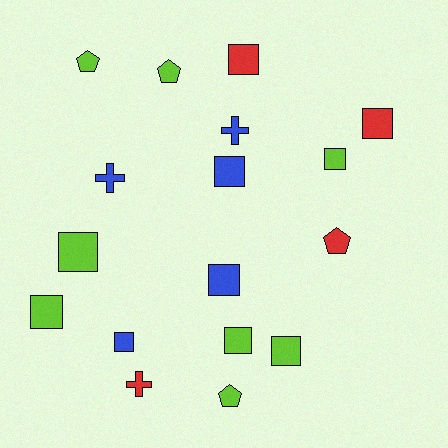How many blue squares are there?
There are 3 blue squares.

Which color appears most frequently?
Lime, with 8 objects.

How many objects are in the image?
There are 17 objects.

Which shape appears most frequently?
Square, with 10 objects.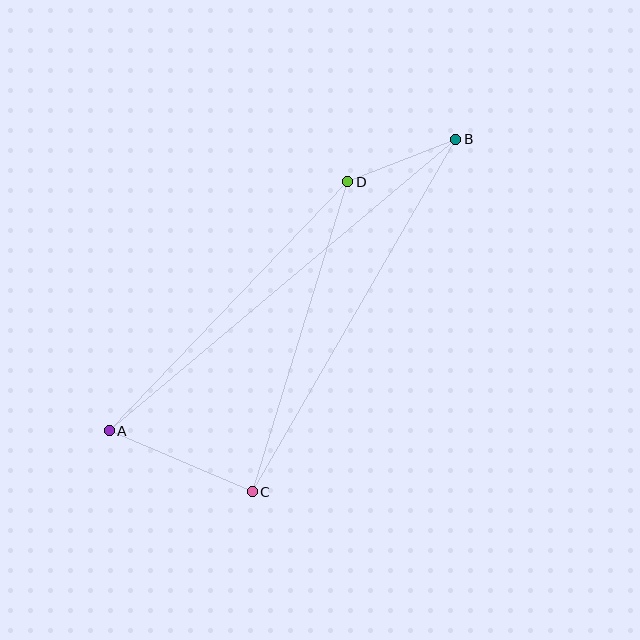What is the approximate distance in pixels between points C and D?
The distance between C and D is approximately 324 pixels.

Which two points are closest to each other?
Points B and D are closest to each other.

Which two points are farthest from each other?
Points A and B are farthest from each other.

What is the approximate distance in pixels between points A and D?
The distance between A and D is approximately 345 pixels.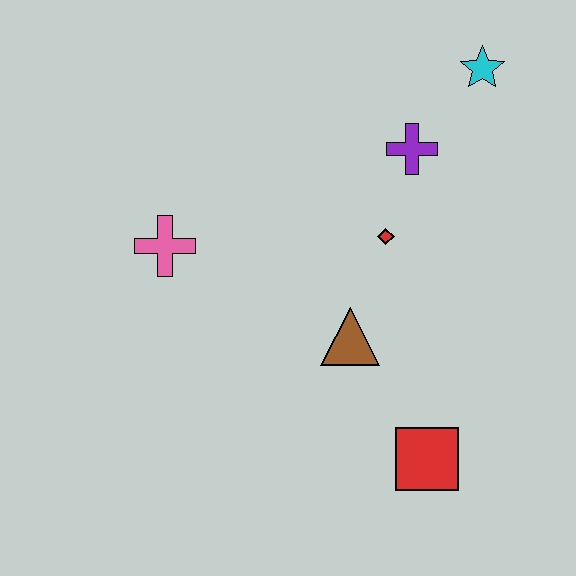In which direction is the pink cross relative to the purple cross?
The pink cross is to the left of the purple cross.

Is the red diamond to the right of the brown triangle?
Yes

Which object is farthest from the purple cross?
The red square is farthest from the purple cross.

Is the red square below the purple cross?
Yes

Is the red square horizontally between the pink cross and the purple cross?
No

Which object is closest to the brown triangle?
The red diamond is closest to the brown triangle.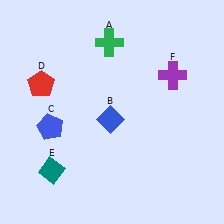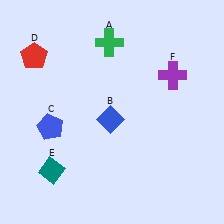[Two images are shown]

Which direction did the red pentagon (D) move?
The red pentagon (D) moved up.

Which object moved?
The red pentagon (D) moved up.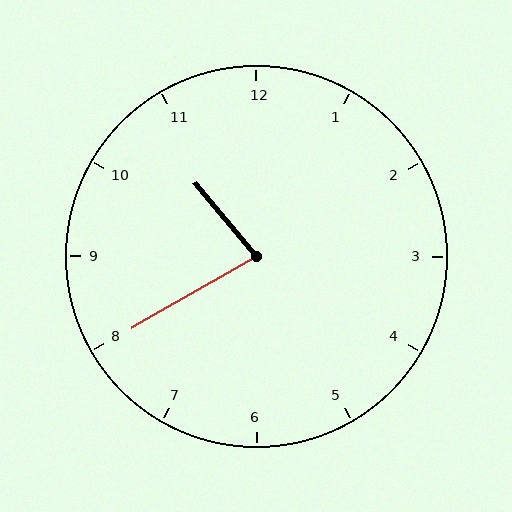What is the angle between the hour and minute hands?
Approximately 80 degrees.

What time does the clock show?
10:40.